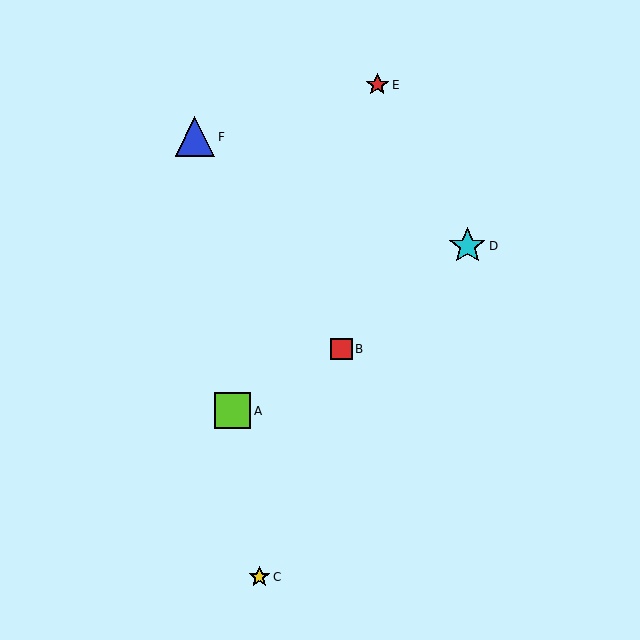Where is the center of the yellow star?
The center of the yellow star is at (259, 577).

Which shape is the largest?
The blue triangle (labeled F) is the largest.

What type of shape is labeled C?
Shape C is a yellow star.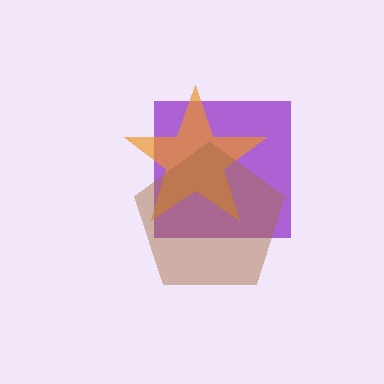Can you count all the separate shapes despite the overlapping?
Yes, there are 3 separate shapes.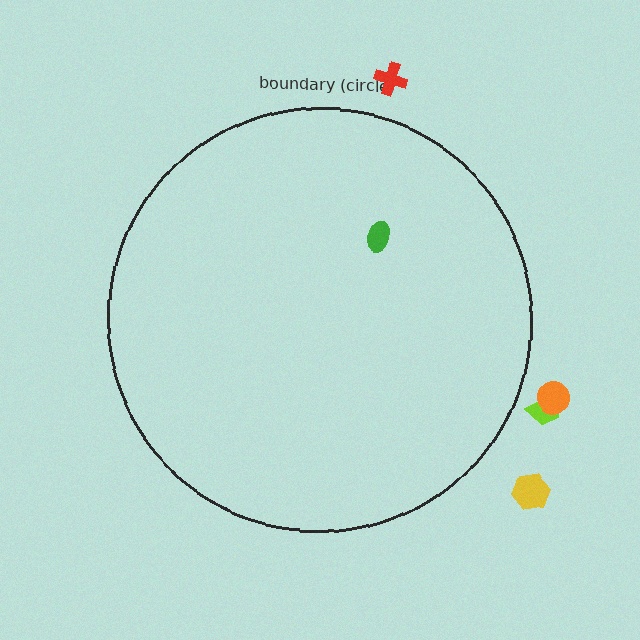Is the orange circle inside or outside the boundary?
Outside.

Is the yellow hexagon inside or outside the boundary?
Outside.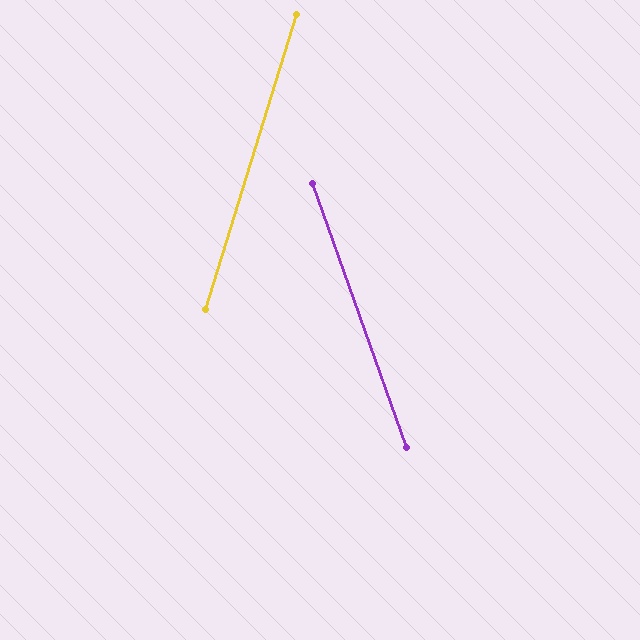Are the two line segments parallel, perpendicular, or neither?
Neither parallel nor perpendicular — they differ by about 37°.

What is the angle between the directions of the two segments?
Approximately 37 degrees.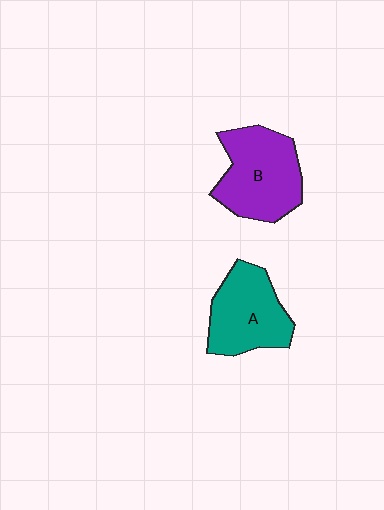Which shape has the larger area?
Shape B (purple).